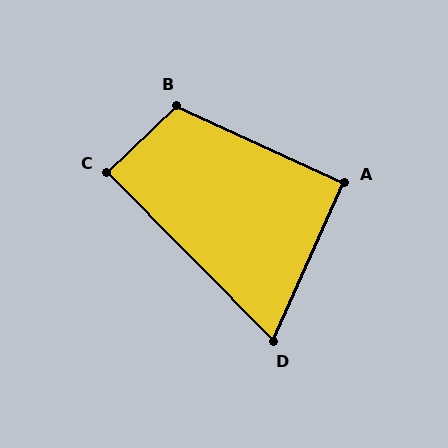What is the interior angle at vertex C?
Approximately 90 degrees (approximately right).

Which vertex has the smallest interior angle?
D, at approximately 69 degrees.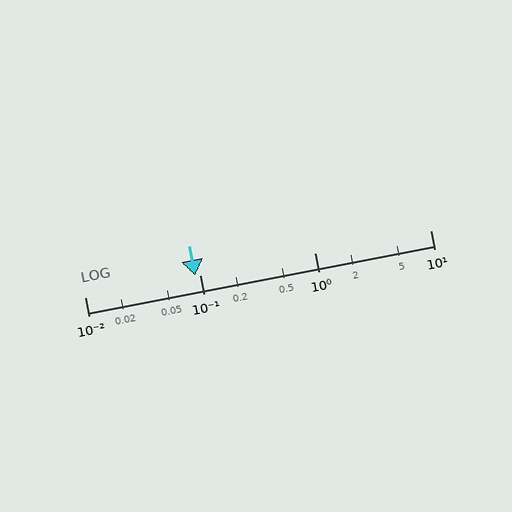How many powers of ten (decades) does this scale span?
The scale spans 3 decades, from 0.01 to 10.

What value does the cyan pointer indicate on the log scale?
The pointer indicates approximately 0.091.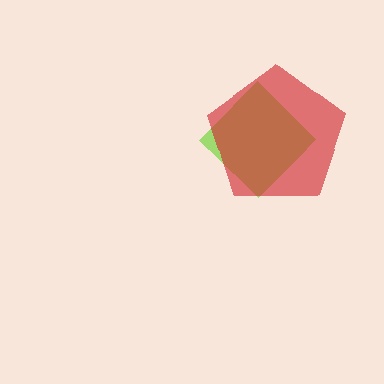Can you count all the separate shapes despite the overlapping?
Yes, there are 2 separate shapes.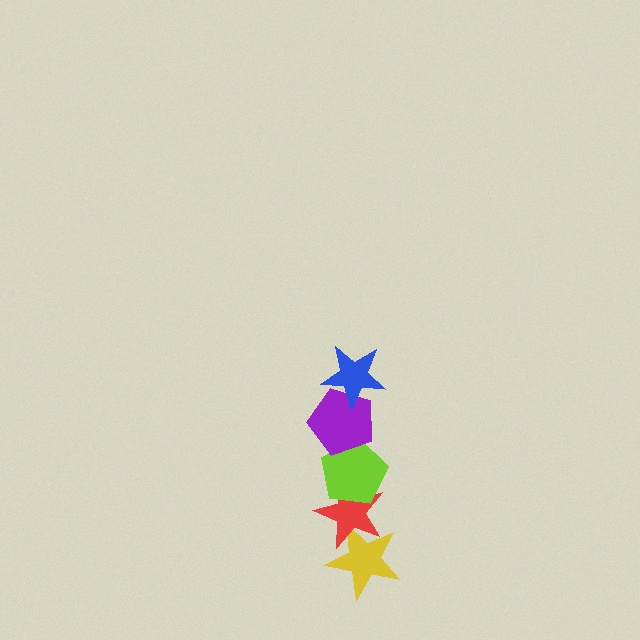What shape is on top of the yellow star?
The red star is on top of the yellow star.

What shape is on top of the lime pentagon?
The purple pentagon is on top of the lime pentagon.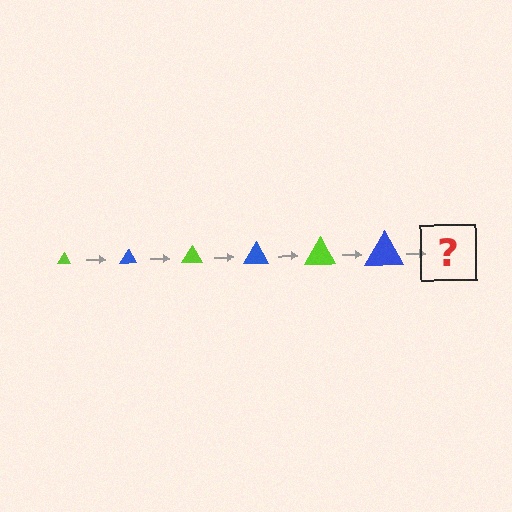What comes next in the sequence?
The next element should be a lime triangle, larger than the previous one.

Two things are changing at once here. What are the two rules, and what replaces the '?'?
The two rules are that the triangle grows larger each step and the color cycles through lime and blue. The '?' should be a lime triangle, larger than the previous one.